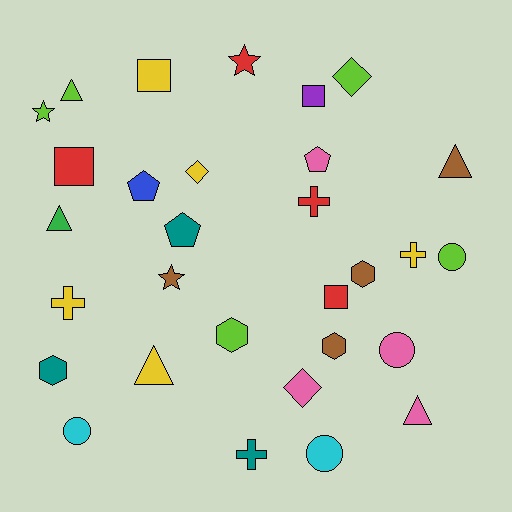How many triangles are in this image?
There are 5 triangles.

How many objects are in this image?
There are 30 objects.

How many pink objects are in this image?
There are 4 pink objects.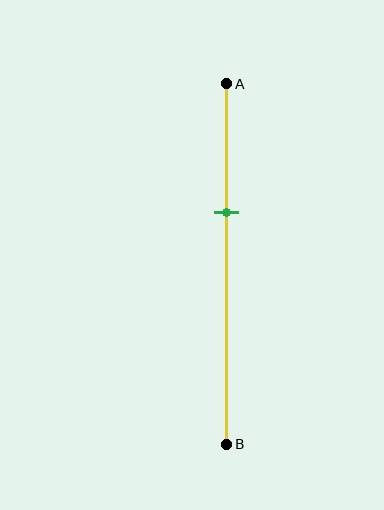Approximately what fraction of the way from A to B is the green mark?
The green mark is approximately 35% of the way from A to B.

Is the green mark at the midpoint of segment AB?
No, the mark is at about 35% from A, not at the 50% midpoint.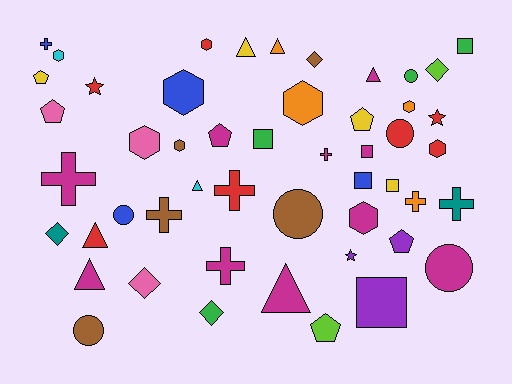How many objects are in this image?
There are 50 objects.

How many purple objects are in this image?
There are 3 purple objects.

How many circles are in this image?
There are 6 circles.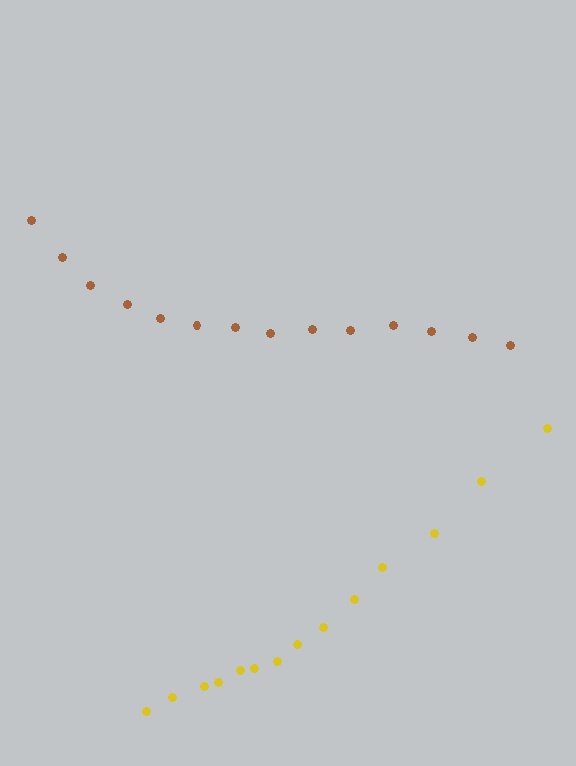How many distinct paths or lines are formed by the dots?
There are 2 distinct paths.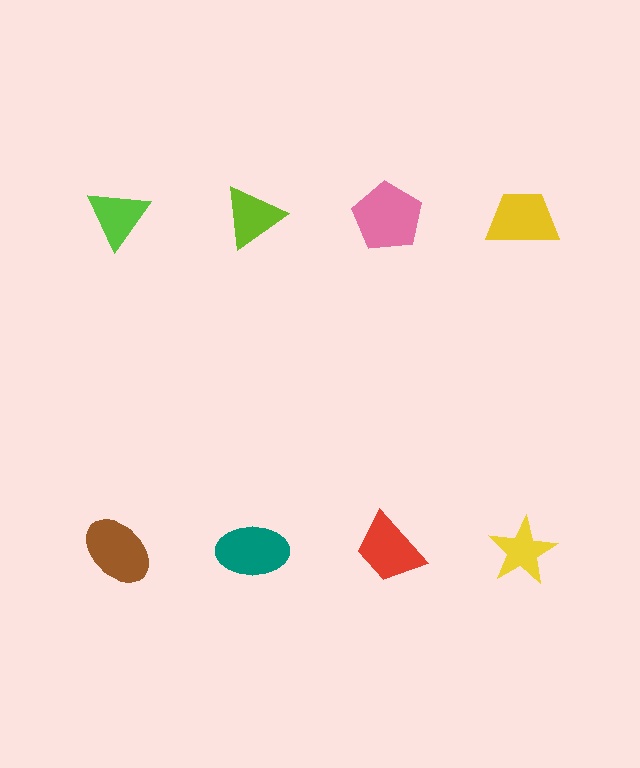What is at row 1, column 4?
A yellow trapezoid.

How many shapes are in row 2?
4 shapes.